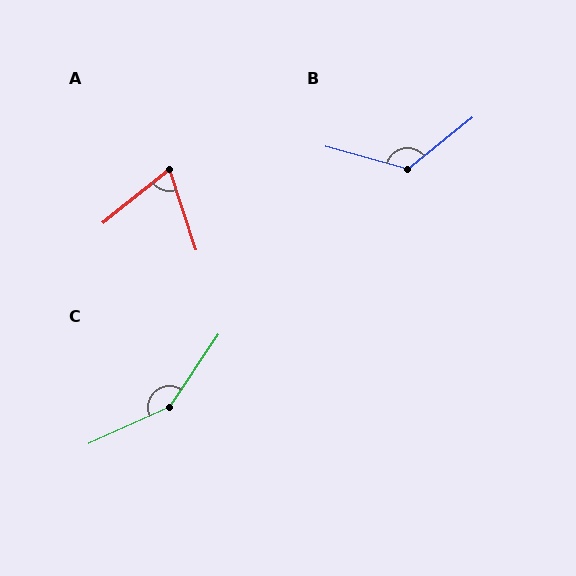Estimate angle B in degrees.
Approximately 126 degrees.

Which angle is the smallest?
A, at approximately 70 degrees.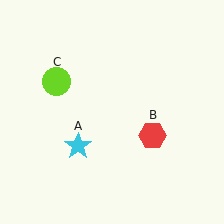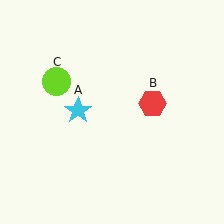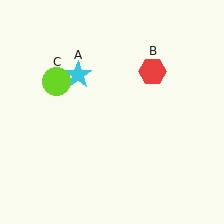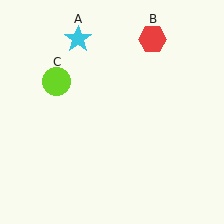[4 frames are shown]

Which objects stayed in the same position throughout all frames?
Lime circle (object C) remained stationary.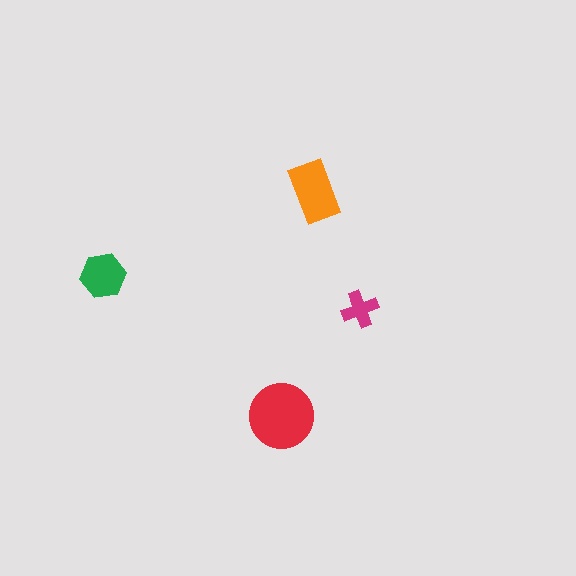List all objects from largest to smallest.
The red circle, the orange rectangle, the green hexagon, the magenta cross.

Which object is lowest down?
The red circle is bottommost.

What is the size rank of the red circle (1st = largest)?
1st.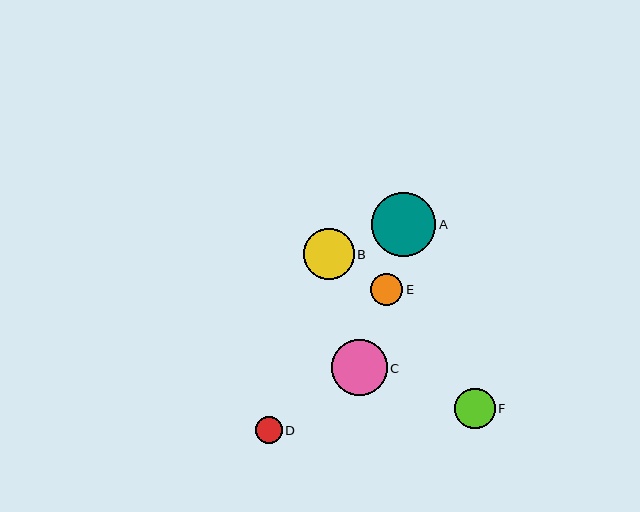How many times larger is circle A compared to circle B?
Circle A is approximately 1.2 times the size of circle B.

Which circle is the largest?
Circle A is the largest with a size of approximately 64 pixels.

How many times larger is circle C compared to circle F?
Circle C is approximately 1.4 times the size of circle F.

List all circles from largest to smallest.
From largest to smallest: A, C, B, F, E, D.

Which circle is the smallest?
Circle D is the smallest with a size of approximately 27 pixels.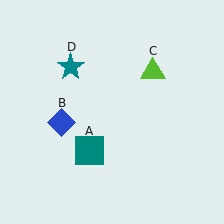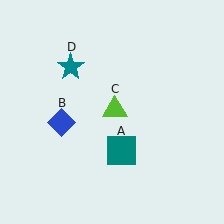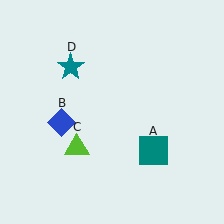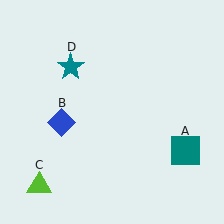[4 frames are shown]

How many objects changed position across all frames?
2 objects changed position: teal square (object A), lime triangle (object C).